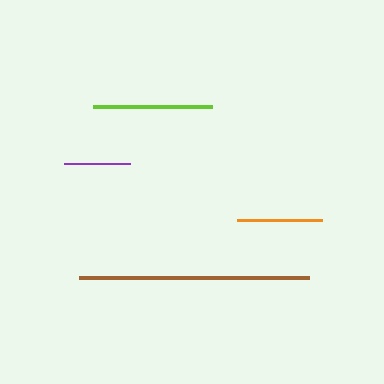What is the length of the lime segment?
The lime segment is approximately 119 pixels long.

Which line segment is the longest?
The brown line is the longest at approximately 230 pixels.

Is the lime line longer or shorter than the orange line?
The lime line is longer than the orange line.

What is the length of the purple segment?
The purple segment is approximately 66 pixels long.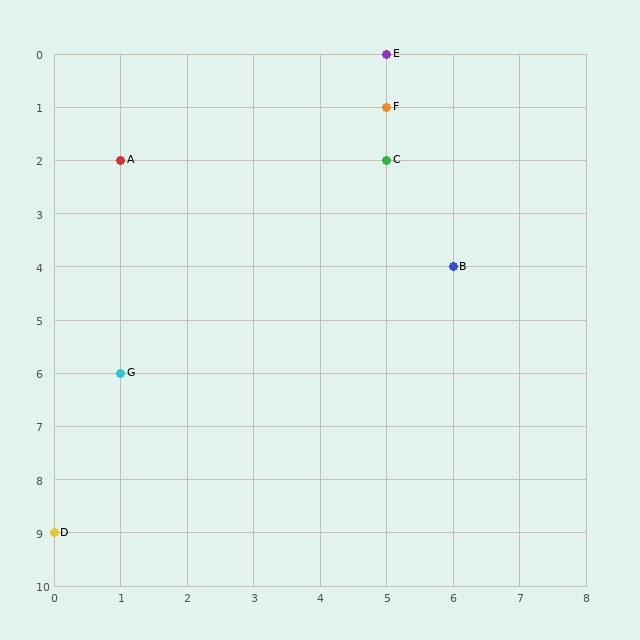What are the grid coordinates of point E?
Point E is at grid coordinates (5, 0).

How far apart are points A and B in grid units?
Points A and B are 5 columns and 2 rows apart (about 5.4 grid units diagonally).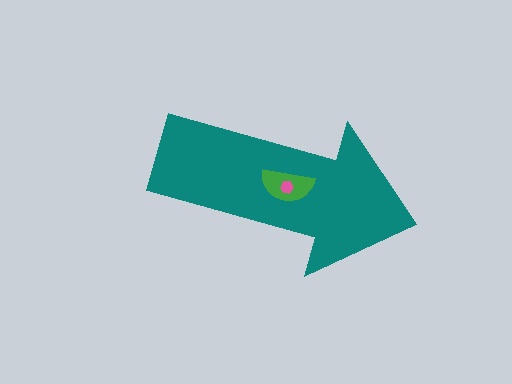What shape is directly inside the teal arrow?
The green semicircle.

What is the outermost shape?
The teal arrow.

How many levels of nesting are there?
3.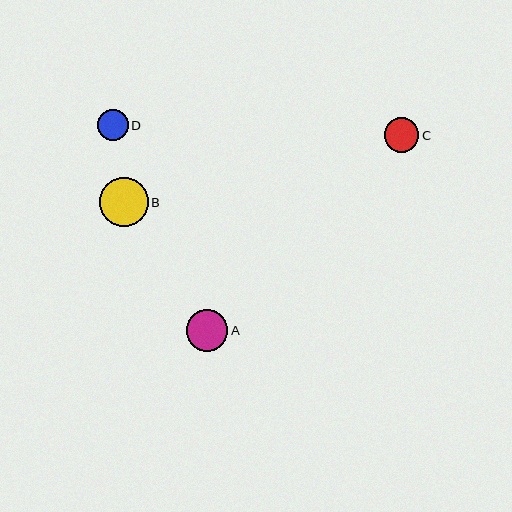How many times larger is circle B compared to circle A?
Circle B is approximately 1.2 times the size of circle A.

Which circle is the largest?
Circle B is the largest with a size of approximately 48 pixels.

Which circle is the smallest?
Circle D is the smallest with a size of approximately 31 pixels.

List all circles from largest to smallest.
From largest to smallest: B, A, C, D.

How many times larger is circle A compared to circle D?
Circle A is approximately 1.3 times the size of circle D.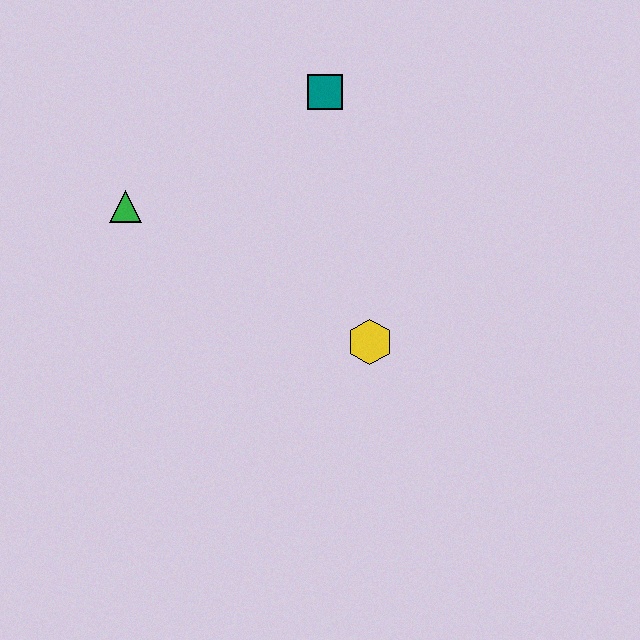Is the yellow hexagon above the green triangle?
No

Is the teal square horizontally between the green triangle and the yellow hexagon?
Yes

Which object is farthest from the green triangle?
The yellow hexagon is farthest from the green triangle.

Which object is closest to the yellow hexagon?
The teal square is closest to the yellow hexagon.